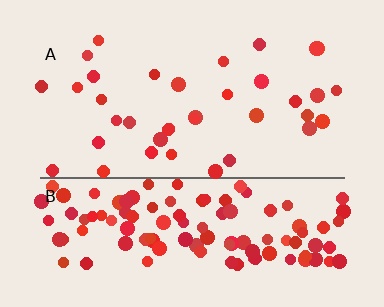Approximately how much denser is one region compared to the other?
Approximately 3.3× — region B over region A.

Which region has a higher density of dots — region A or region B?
B (the bottom).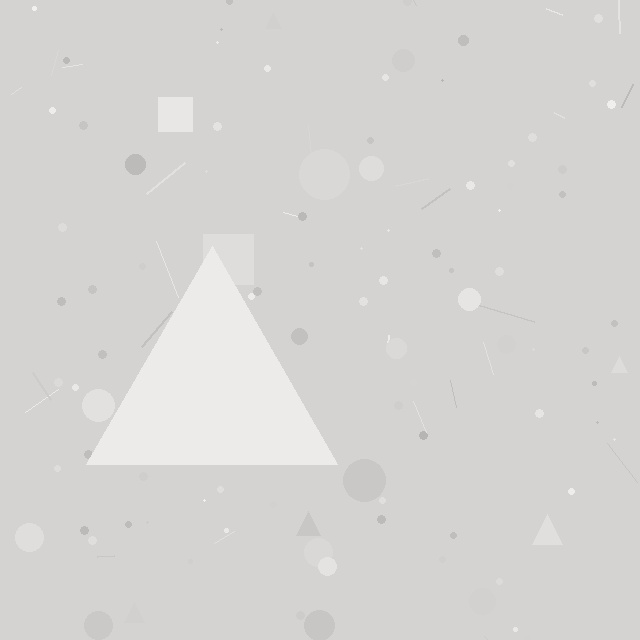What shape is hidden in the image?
A triangle is hidden in the image.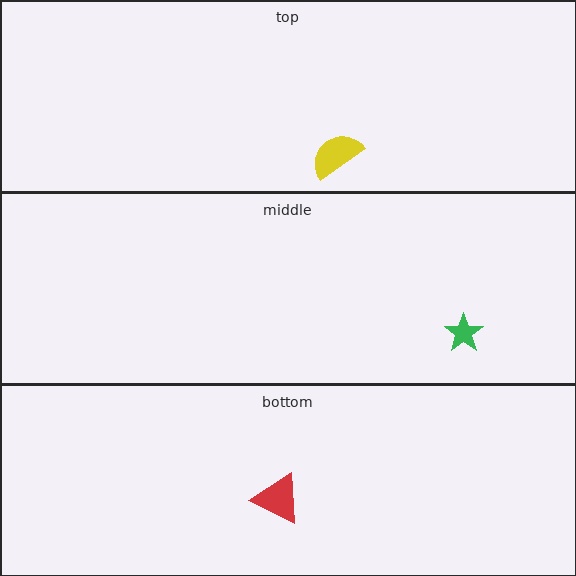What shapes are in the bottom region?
The red triangle.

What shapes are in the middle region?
The green star.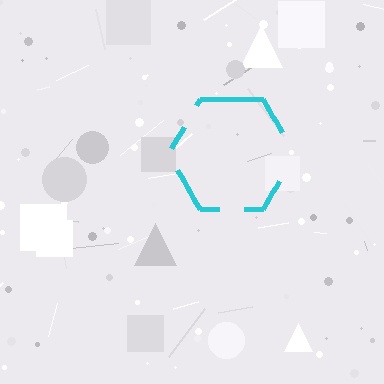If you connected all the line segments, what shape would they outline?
They would outline a hexagon.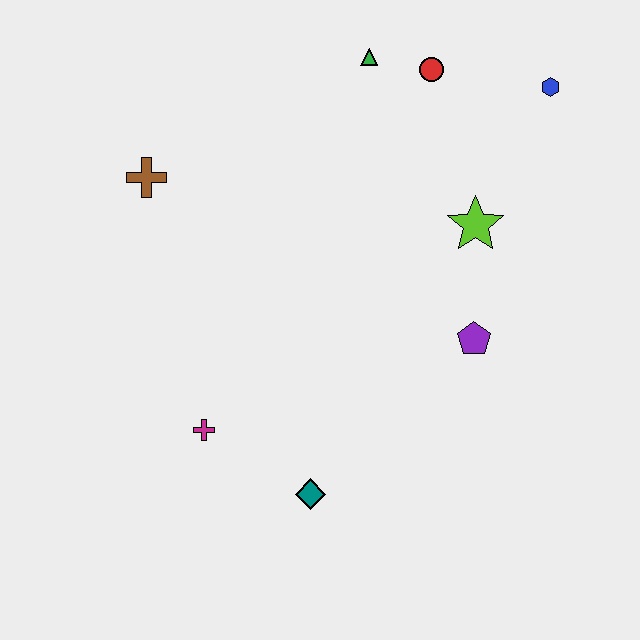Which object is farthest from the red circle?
The teal diamond is farthest from the red circle.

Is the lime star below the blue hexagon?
Yes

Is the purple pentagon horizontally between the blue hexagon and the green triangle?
Yes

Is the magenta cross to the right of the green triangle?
No